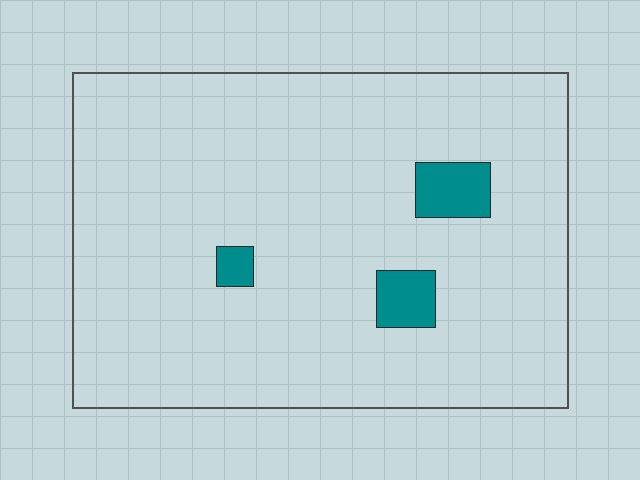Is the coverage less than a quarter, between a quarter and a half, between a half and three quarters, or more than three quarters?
Less than a quarter.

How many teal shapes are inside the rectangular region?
3.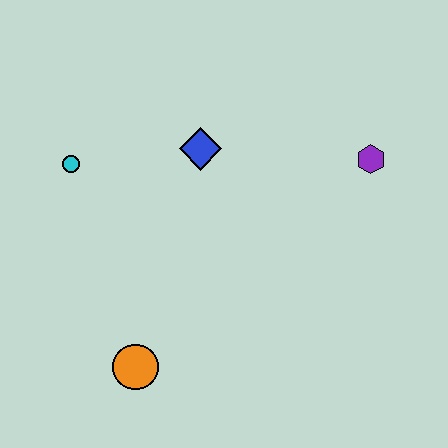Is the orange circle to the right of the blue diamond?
No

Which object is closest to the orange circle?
The cyan circle is closest to the orange circle.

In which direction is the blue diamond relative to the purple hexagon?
The blue diamond is to the left of the purple hexagon.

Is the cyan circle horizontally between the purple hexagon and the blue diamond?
No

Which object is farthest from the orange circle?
The purple hexagon is farthest from the orange circle.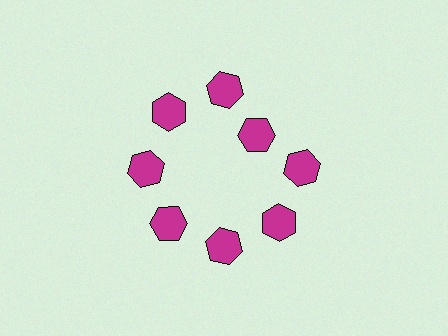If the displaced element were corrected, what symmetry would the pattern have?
It would have 8-fold rotational symmetry — the pattern would map onto itself every 45 degrees.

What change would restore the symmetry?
The symmetry would be restored by moving it outward, back onto the ring so that all 8 hexagons sit at equal angles and equal distance from the center.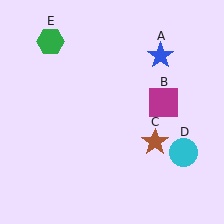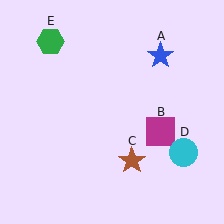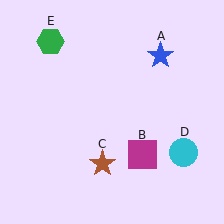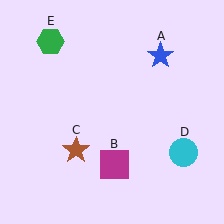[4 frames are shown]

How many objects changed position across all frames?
2 objects changed position: magenta square (object B), brown star (object C).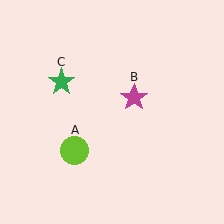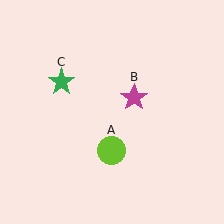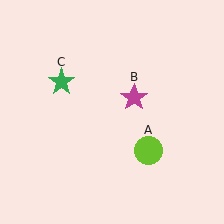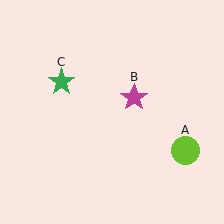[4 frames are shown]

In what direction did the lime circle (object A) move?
The lime circle (object A) moved right.